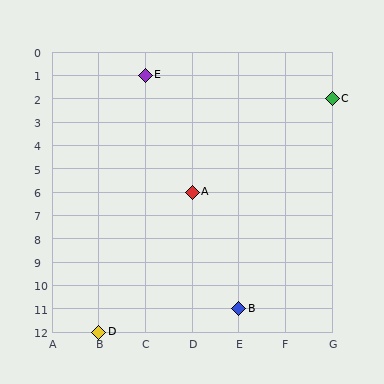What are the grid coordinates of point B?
Point B is at grid coordinates (E, 11).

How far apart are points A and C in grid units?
Points A and C are 3 columns and 4 rows apart (about 5.0 grid units diagonally).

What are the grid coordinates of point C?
Point C is at grid coordinates (G, 2).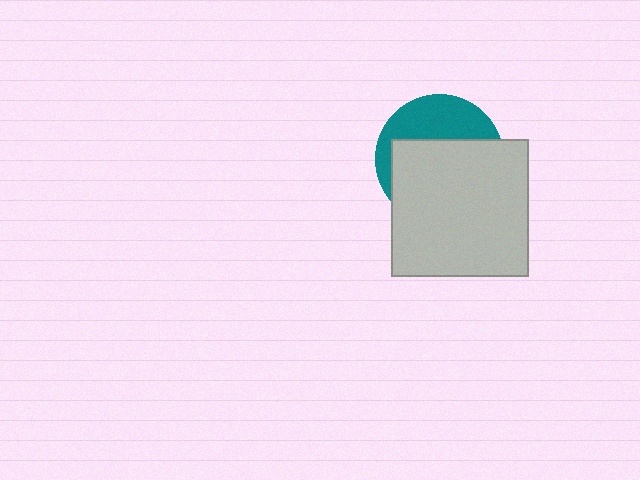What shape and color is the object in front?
The object in front is a light gray square.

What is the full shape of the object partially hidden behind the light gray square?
The partially hidden object is a teal circle.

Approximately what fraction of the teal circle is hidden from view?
Roughly 63% of the teal circle is hidden behind the light gray square.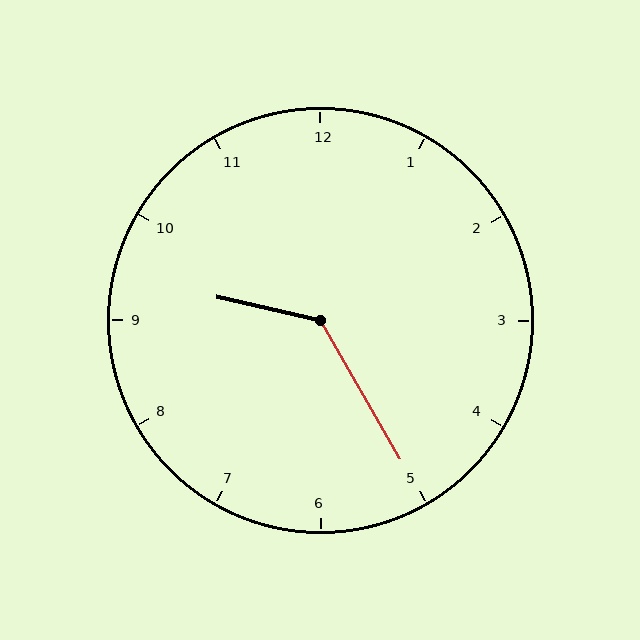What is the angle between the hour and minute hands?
Approximately 132 degrees.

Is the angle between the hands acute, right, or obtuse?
It is obtuse.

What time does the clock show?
9:25.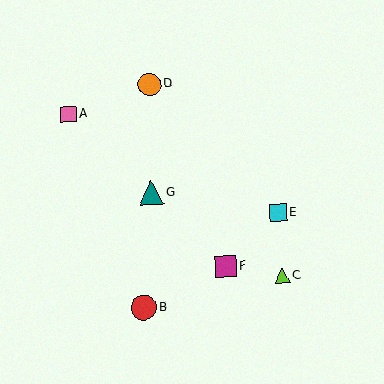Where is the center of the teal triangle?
The center of the teal triangle is at (151, 193).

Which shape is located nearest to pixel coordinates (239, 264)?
The magenta square (labeled F) at (226, 266) is nearest to that location.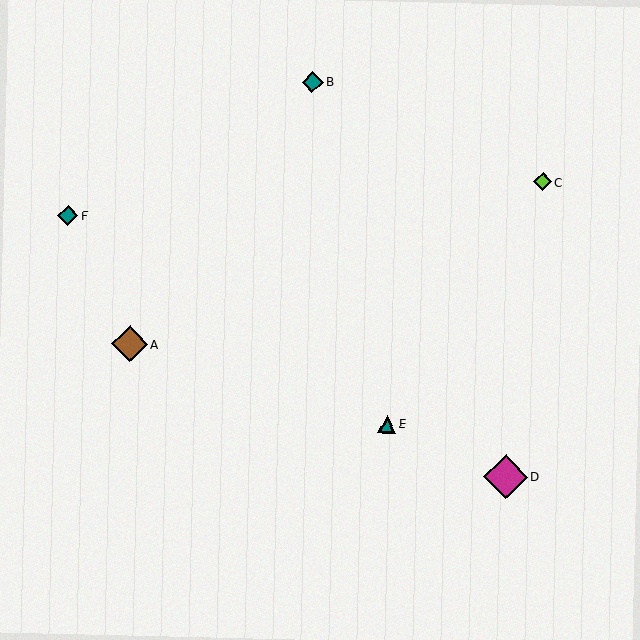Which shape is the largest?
The magenta diamond (labeled D) is the largest.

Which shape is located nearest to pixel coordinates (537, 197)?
The lime diamond (labeled C) at (543, 182) is nearest to that location.